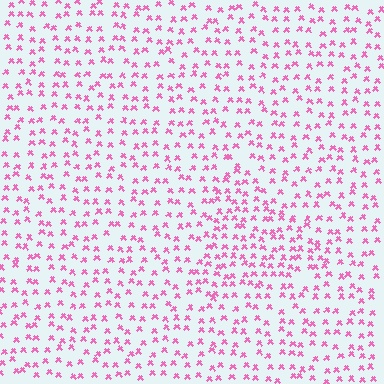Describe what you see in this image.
The image contains small pink elements arranged at two different densities. A triangle-shaped region is visible where the elements are more densely packed than the surrounding area.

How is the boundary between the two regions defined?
The boundary is defined by a change in element density (approximately 1.6x ratio). All elements are the same color, size, and shape.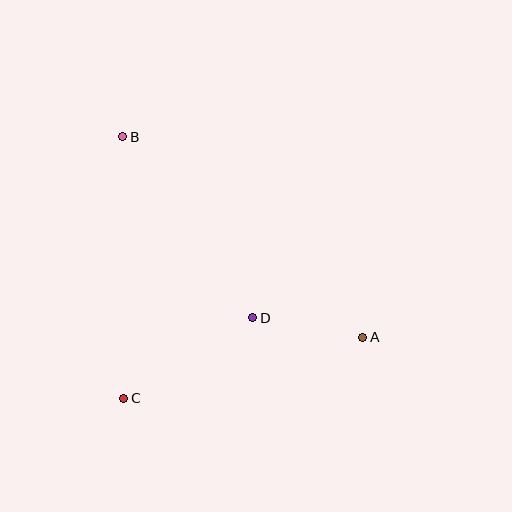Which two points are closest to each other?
Points A and D are closest to each other.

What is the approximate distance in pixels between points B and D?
The distance between B and D is approximately 223 pixels.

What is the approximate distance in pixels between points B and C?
The distance between B and C is approximately 261 pixels.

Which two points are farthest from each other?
Points A and B are farthest from each other.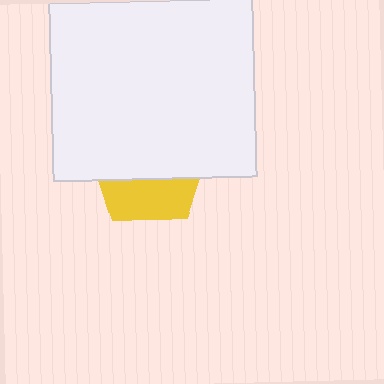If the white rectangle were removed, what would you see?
You would see the complete yellow pentagon.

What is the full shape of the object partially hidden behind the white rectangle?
The partially hidden object is a yellow pentagon.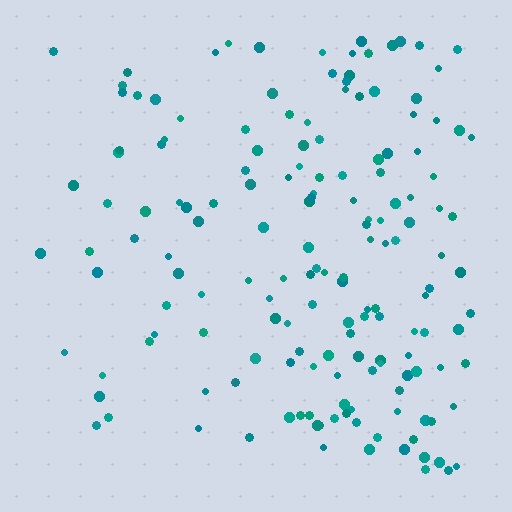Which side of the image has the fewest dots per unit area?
The left.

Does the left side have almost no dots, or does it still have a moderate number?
Still a moderate number, just noticeably fewer than the right.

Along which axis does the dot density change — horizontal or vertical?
Horizontal.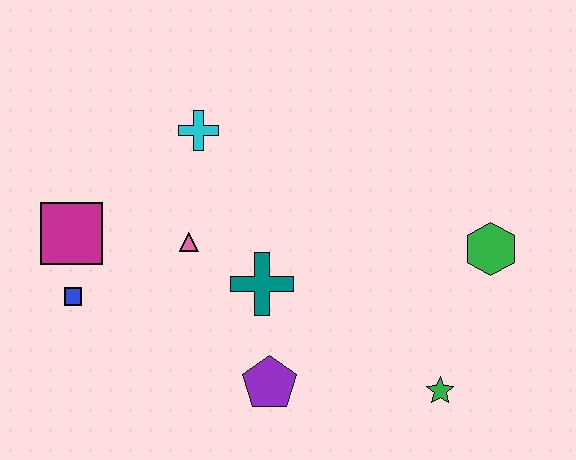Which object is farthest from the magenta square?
The green hexagon is farthest from the magenta square.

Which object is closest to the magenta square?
The blue square is closest to the magenta square.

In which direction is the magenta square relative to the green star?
The magenta square is to the left of the green star.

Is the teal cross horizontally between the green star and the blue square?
Yes